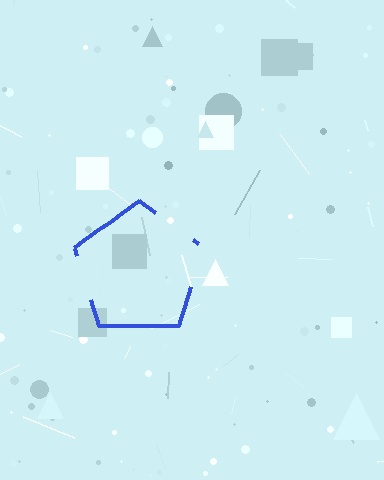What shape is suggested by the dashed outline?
The dashed outline suggests a pentagon.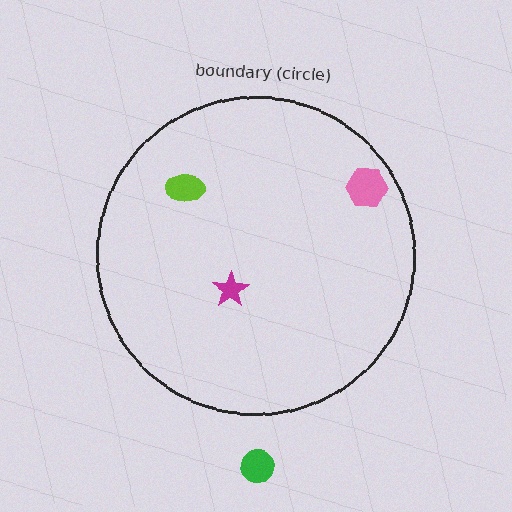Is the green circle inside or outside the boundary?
Outside.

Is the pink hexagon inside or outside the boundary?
Inside.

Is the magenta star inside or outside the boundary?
Inside.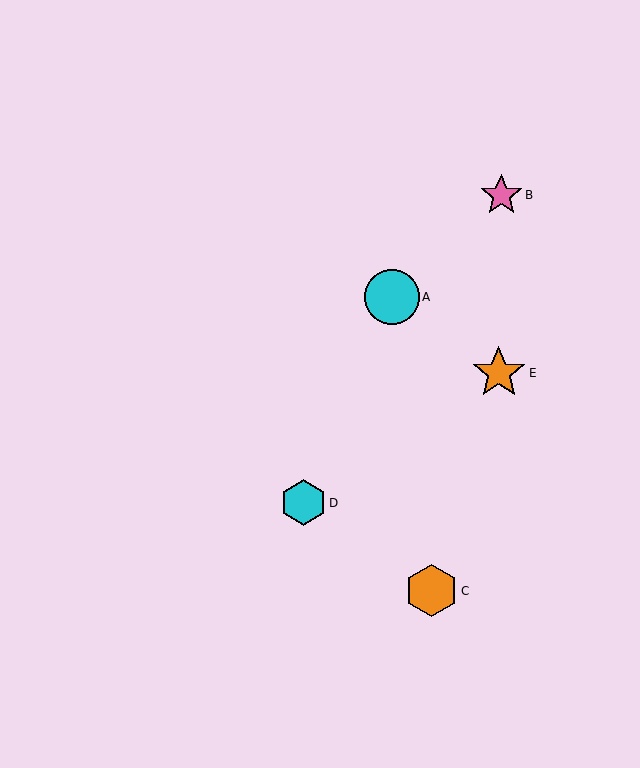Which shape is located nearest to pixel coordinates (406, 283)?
The cyan circle (labeled A) at (392, 297) is nearest to that location.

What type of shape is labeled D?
Shape D is a cyan hexagon.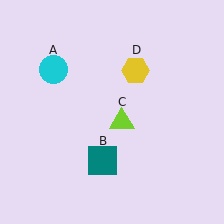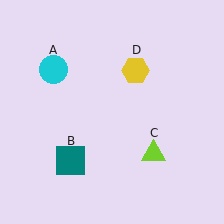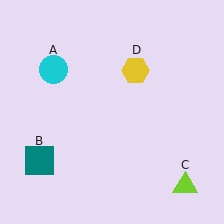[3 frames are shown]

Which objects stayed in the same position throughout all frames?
Cyan circle (object A) and yellow hexagon (object D) remained stationary.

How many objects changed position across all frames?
2 objects changed position: teal square (object B), lime triangle (object C).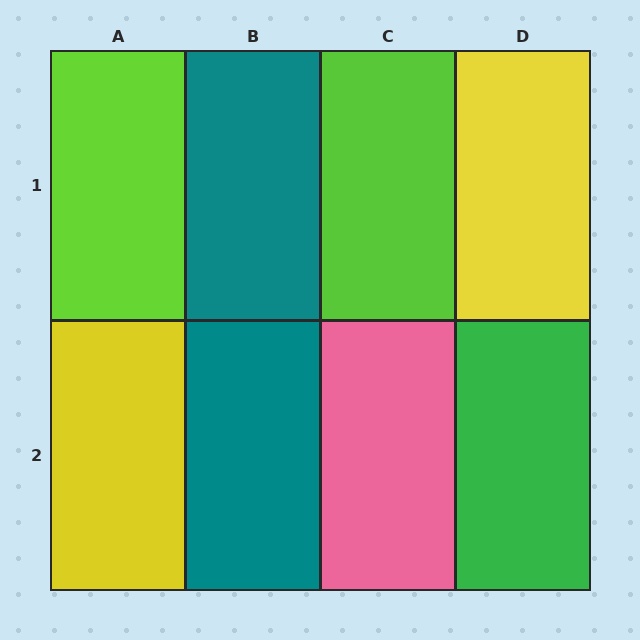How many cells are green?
1 cell is green.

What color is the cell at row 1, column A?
Lime.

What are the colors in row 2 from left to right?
Yellow, teal, pink, green.